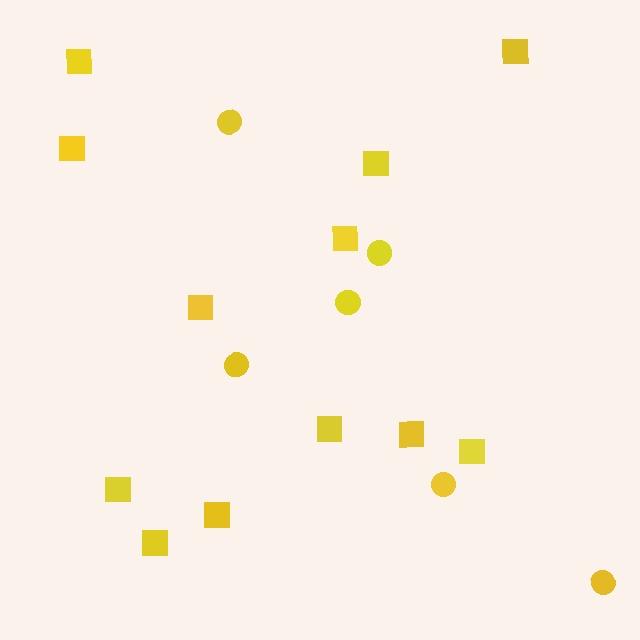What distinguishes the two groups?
There are 2 groups: one group of squares (12) and one group of circles (6).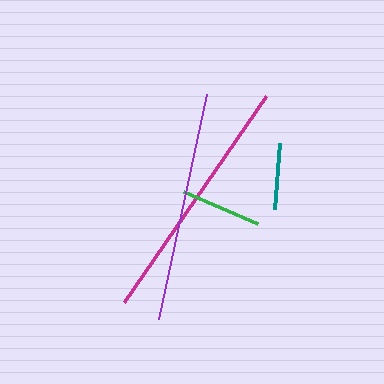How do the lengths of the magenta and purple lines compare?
The magenta and purple lines are approximately the same length.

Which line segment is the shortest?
The teal line is the shortest at approximately 66 pixels.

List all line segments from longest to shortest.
From longest to shortest: magenta, purple, green, teal.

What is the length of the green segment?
The green segment is approximately 81 pixels long.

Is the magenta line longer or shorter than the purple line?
The magenta line is longer than the purple line.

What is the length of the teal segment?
The teal segment is approximately 66 pixels long.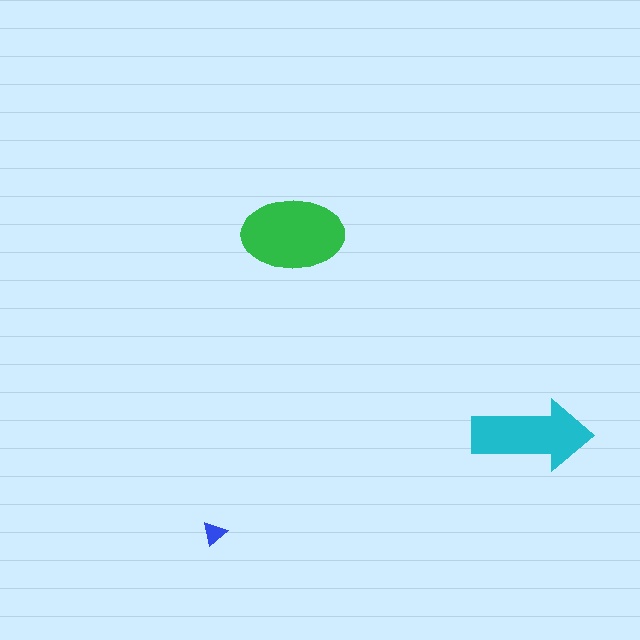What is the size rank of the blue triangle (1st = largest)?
3rd.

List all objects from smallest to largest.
The blue triangle, the cyan arrow, the green ellipse.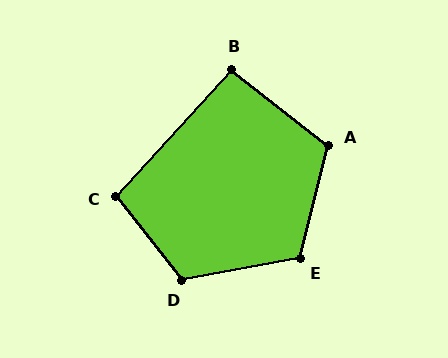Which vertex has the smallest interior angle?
B, at approximately 94 degrees.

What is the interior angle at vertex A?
Approximately 114 degrees (obtuse).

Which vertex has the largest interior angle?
D, at approximately 118 degrees.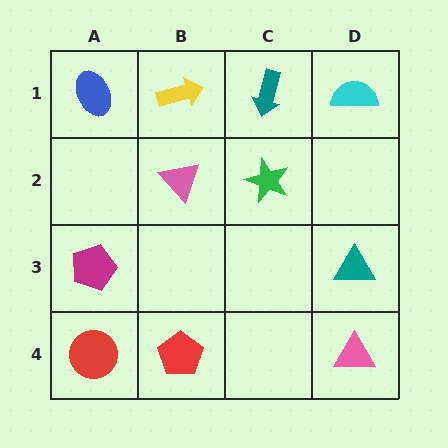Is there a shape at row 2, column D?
No, that cell is empty.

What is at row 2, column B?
A pink triangle.